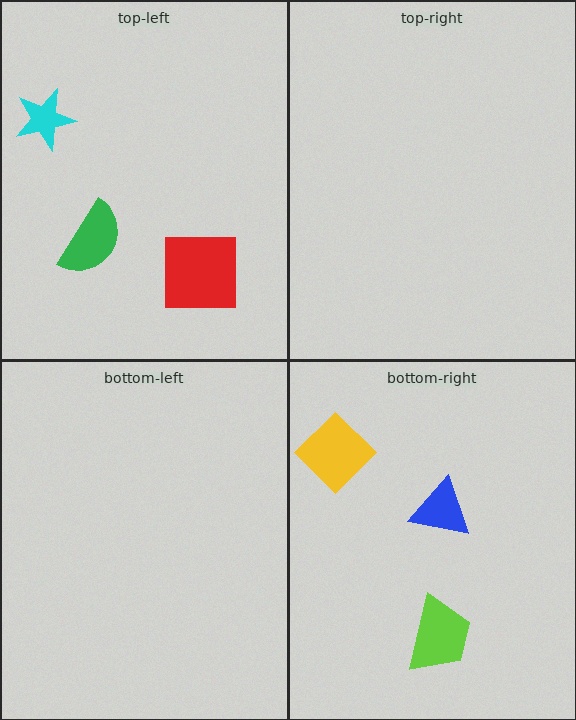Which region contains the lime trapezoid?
The bottom-right region.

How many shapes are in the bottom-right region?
3.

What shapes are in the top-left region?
The red square, the green semicircle, the cyan star.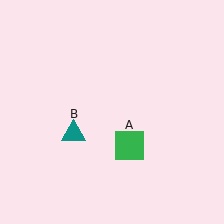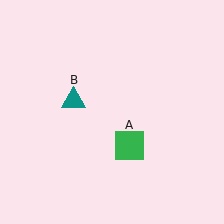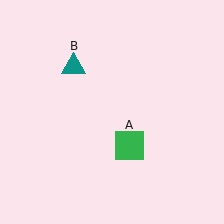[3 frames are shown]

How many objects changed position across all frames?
1 object changed position: teal triangle (object B).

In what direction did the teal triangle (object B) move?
The teal triangle (object B) moved up.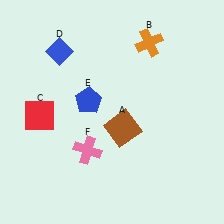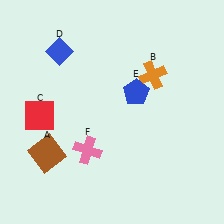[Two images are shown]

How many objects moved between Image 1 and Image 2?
3 objects moved between the two images.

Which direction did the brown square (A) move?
The brown square (A) moved left.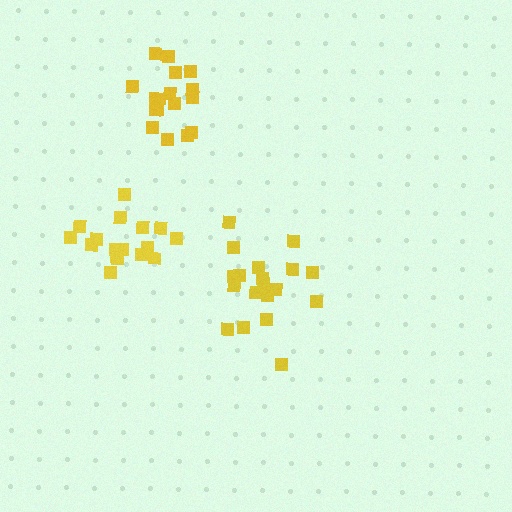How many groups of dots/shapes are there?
There are 3 groups.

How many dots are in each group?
Group 1: 19 dots, Group 2: 18 dots, Group 3: 17 dots (54 total).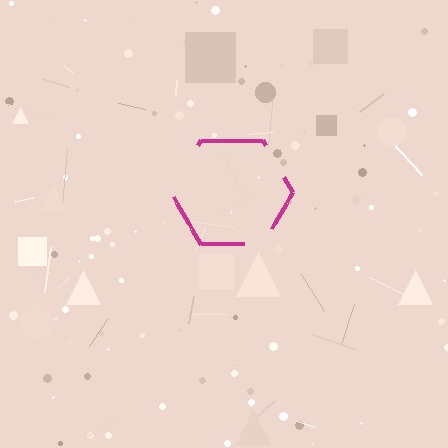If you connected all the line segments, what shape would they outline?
They would outline a hexagon.